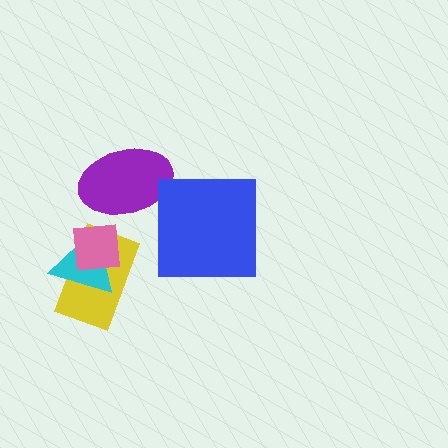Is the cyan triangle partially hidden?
Yes, it is partially covered by another shape.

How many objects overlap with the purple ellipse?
0 objects overlap with the purple ellipse.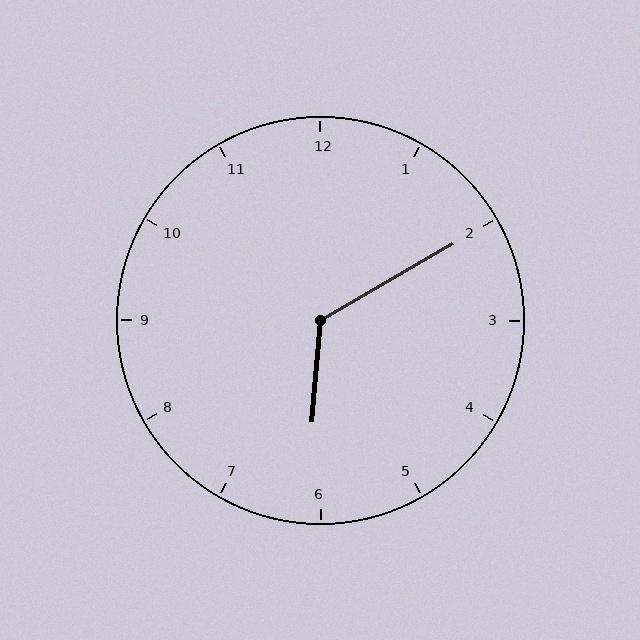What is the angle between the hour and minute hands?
Approximately 125 degrees.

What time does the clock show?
6:10.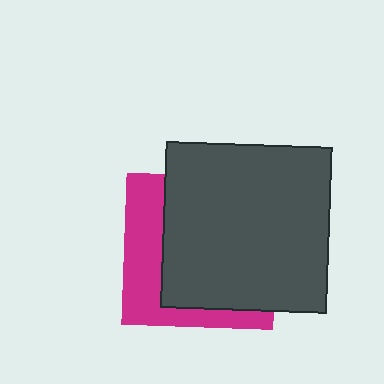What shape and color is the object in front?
The object in front is a dark gray square.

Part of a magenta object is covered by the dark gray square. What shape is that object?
It is a square.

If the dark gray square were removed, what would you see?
You would see the complete magenta square.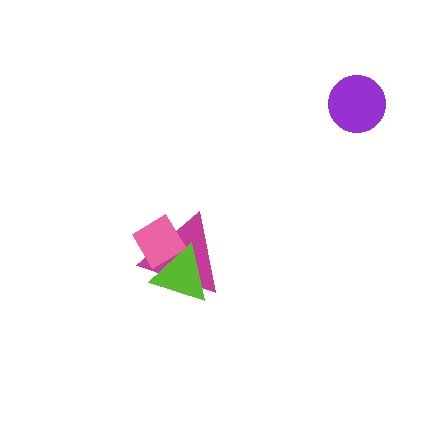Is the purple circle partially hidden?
No, no other shape covers it.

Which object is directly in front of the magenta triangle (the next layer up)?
The lime triangle is directly in front of the magenta triangle.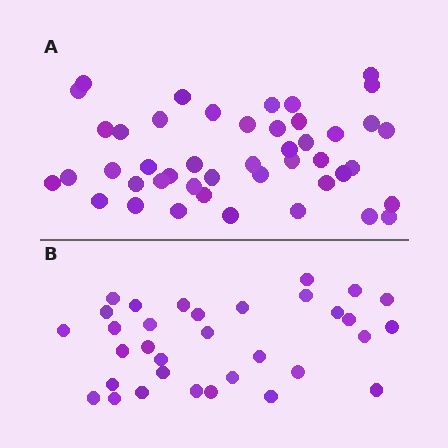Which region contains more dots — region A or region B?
Region A (the top region) has more dots.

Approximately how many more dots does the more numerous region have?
Region A has roughly 12 or so more dots than region B.